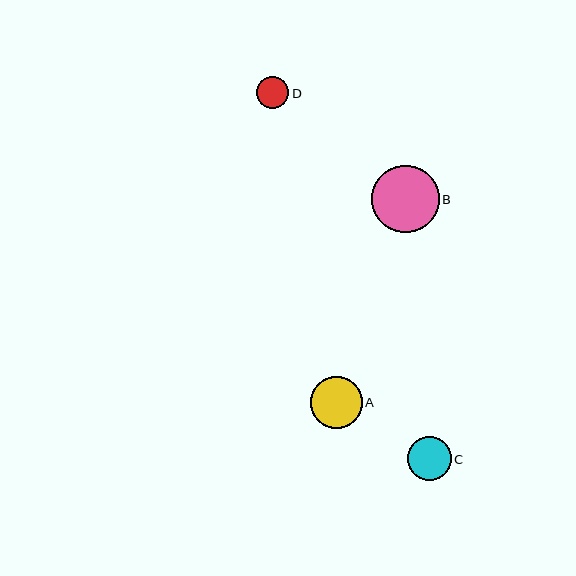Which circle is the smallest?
Circle D is the smallest with a size of approximately 33 pixels.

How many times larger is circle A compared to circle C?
Circle A is approximately 1.2 times the size of circle C.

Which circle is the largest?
Circle B is the largest with a size of approximately 68 pixels.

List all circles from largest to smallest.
From largest to smallest: B, A, C, D.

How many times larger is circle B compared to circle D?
Circle B is approximately 2.1 times the size of circle D.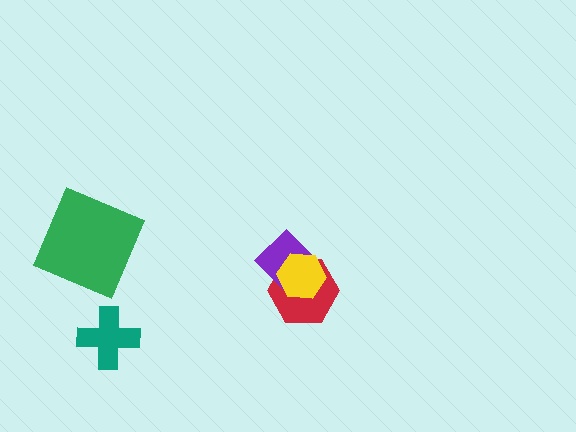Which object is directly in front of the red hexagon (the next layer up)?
The purple diamond is directly in front of the red hexagon.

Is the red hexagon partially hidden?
Yes, it is partially covered by another shape.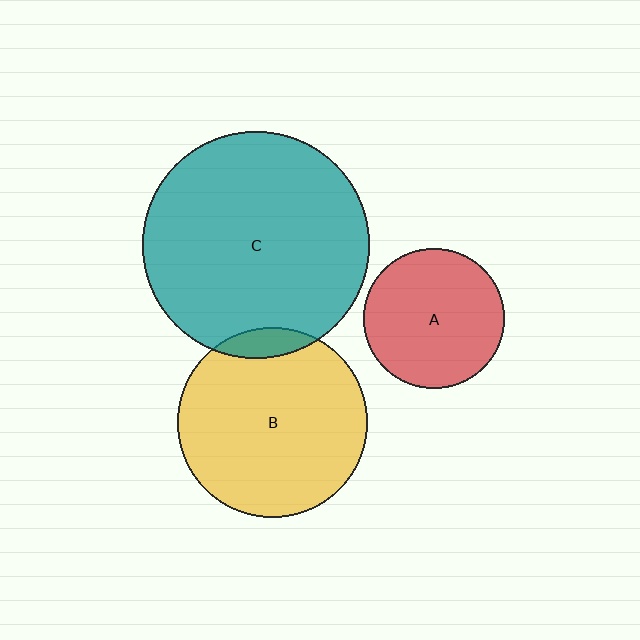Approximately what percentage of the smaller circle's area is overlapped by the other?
Approximately 10%.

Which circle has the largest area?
Circle C (teal).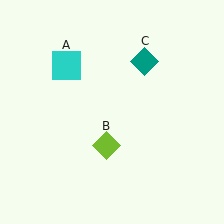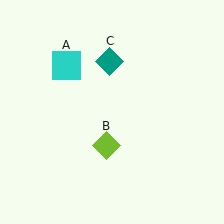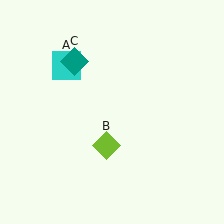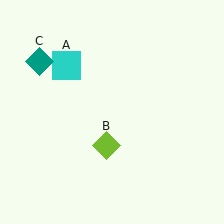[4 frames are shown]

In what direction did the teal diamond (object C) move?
The teal diamond (object C) moved left.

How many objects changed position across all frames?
1 object changed position: teal diamond (object C).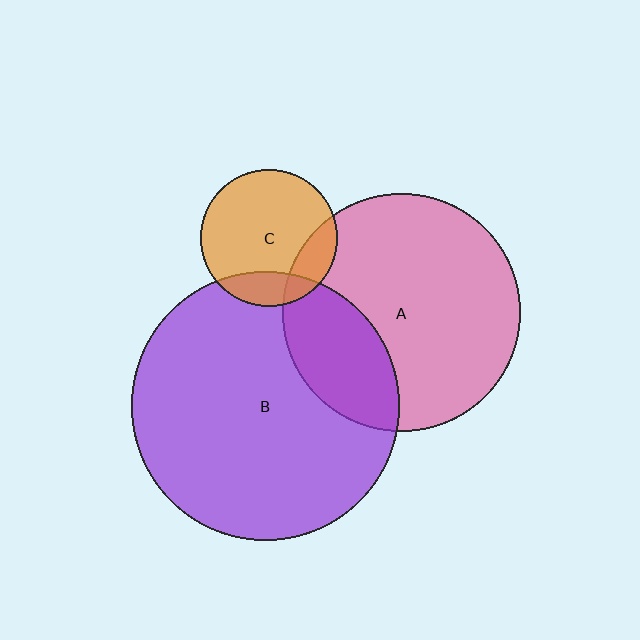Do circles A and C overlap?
Yes.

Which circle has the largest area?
Circle B (purple).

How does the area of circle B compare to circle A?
Approximately 1.3 times.